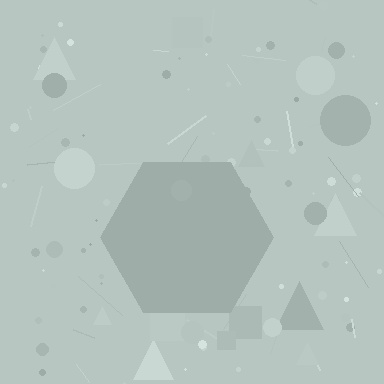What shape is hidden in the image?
A hexagon is hidden in the image.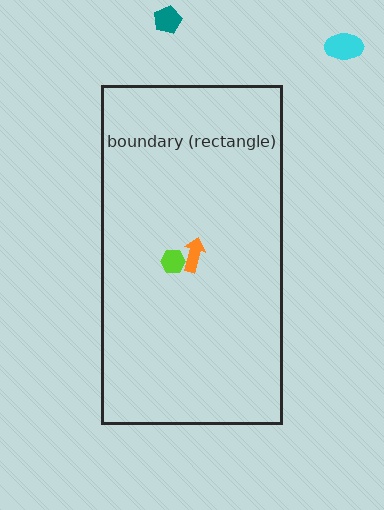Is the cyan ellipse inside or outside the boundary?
Outside.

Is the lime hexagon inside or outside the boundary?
Inside.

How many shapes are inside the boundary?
2 inside, 2 outside.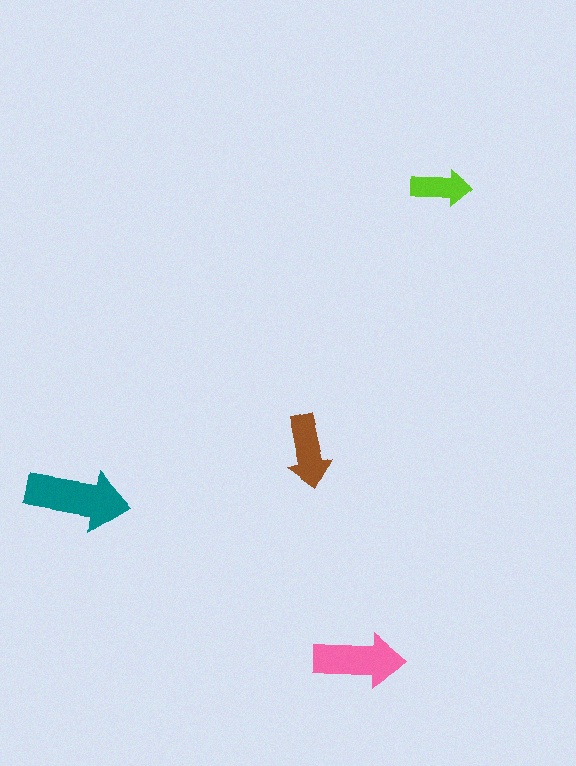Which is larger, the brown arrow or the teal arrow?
The teal one.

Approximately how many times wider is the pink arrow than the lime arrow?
About 1.5 times wider.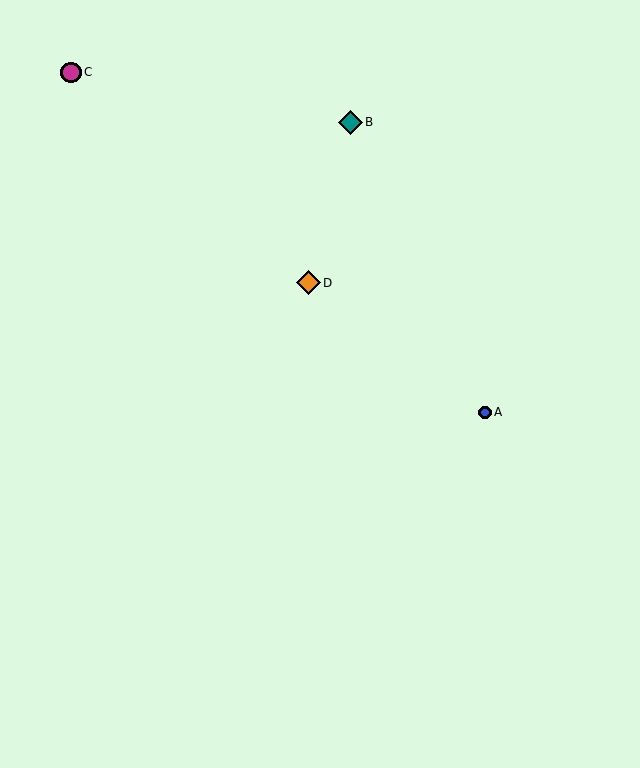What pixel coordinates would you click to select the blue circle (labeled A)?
Click at (485, 412) to select the blue circle A.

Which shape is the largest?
The orange diamond (labeled D) is the largest.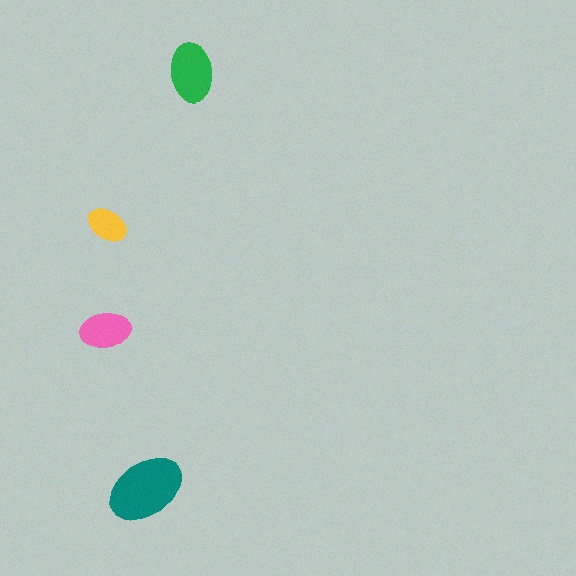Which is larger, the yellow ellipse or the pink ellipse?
The pink one.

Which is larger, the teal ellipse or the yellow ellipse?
The teal one.